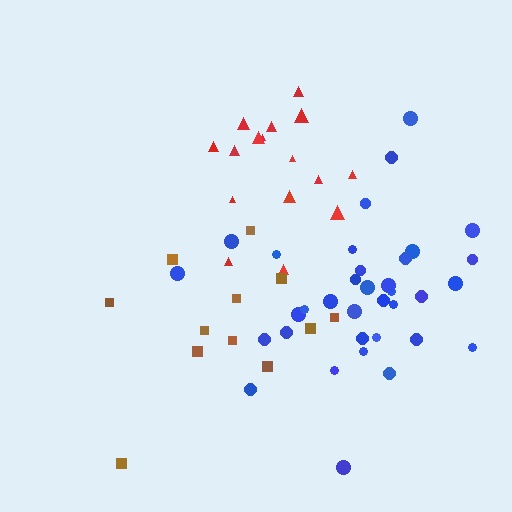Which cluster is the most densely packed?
Red.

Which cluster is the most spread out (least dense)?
Brown.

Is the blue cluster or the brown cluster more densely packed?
Blue.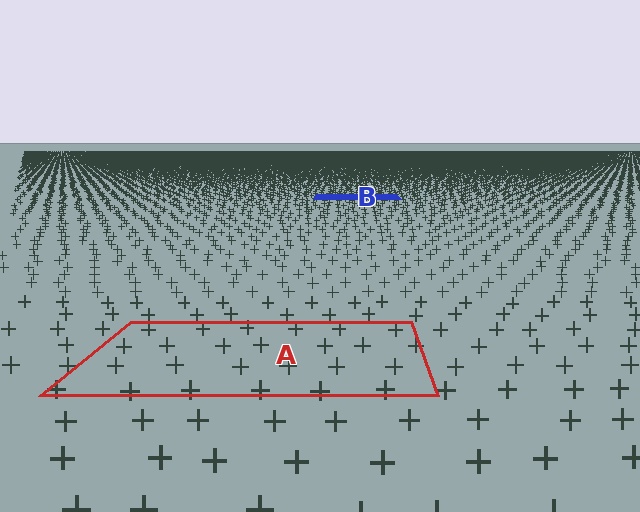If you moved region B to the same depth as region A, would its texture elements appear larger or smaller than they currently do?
They would appear larger. At a closer depth, the same texture elements are projected at a bigger on-screen size.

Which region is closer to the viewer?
Region A is closer. The texture elements there are larger and more spread out.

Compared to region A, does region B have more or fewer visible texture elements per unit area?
Region B has more texture elements per unit area — they are packed more densely because it is farther away.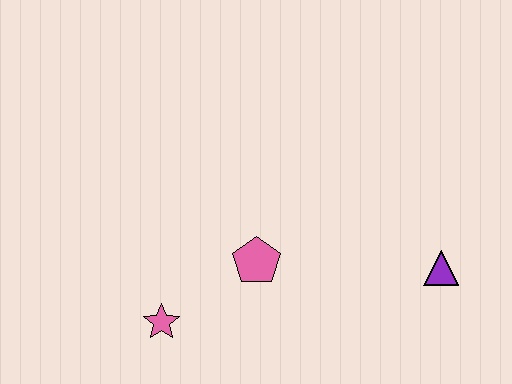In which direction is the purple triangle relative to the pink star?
The purple triangle is to the right of the pink star.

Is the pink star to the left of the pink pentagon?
Yes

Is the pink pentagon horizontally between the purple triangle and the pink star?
Yes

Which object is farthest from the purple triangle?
The pink star is farthest from the purple triangle.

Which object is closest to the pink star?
The pink pentagon is closest to the pink star.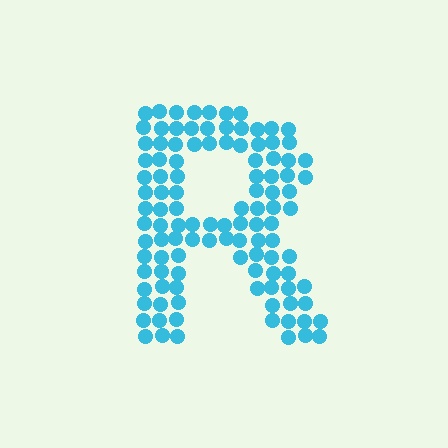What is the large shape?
The large shape is the letter R.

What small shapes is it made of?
It is made of small circles.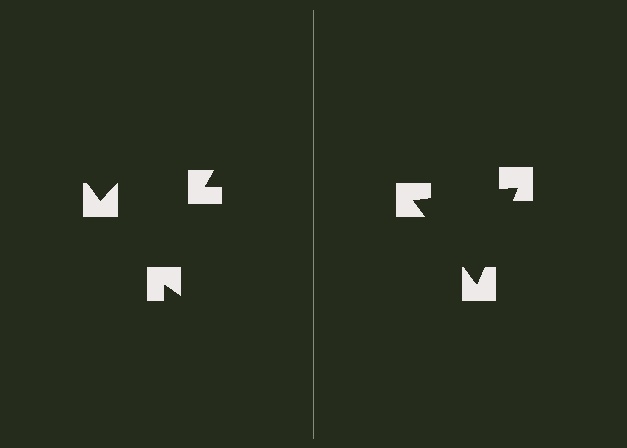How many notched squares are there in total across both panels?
6 — 3 on each side.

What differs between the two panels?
The notched squares are positioned identically on both sides; only the wedge orientations differ. On the right they align to a triangle; on the left they are misaligned.